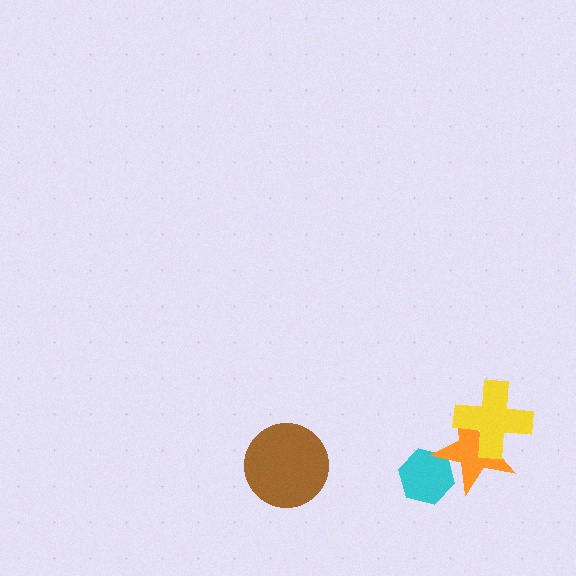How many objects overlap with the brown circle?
0 objects overlap with the brown circle.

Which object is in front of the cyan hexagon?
The orange star is in front of the cyan hexagon.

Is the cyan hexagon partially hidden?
Yes, it is partially covered by another shape.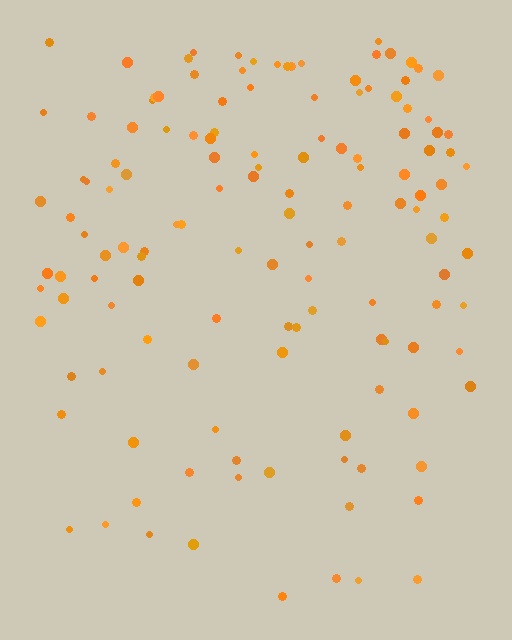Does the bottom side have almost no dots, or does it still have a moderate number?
Still a moderate number, just noticeably fewer than the top.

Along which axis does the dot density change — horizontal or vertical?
Vertical.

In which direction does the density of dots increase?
From bottom to top, with the top side densest.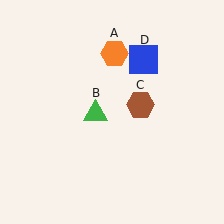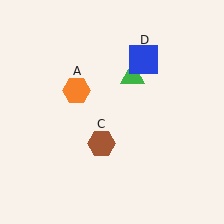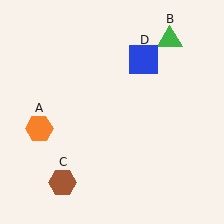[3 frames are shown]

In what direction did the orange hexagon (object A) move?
The orange hexagon (object A) moved down and to the left.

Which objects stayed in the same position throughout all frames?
Blue square (object D) remained stationary.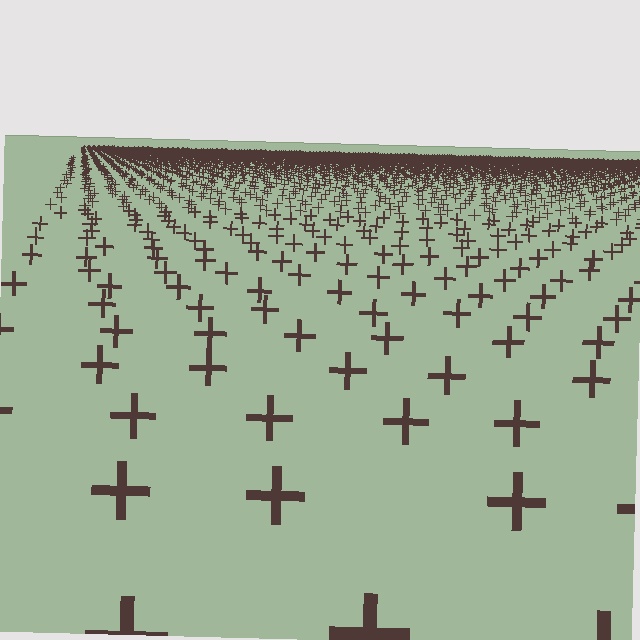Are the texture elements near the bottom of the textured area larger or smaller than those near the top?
Larger. Near the bottom, elements are closer to the viewer and appear at a bigger on-screen size.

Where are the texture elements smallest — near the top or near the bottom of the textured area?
Near the top.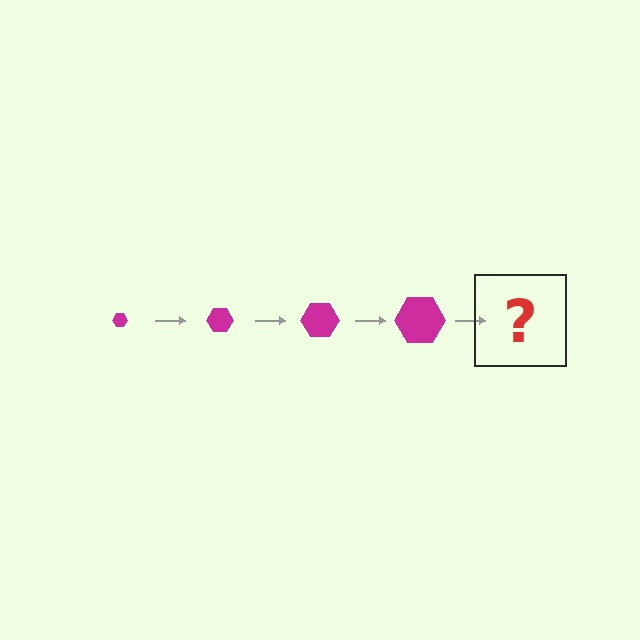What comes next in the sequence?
The next element should be a magenta hexagon, larger than the previous one.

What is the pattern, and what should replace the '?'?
The pattern is that the hexagon gets progressively larger each step. The '?' should be a magenta hexagon, larger than the previous one.